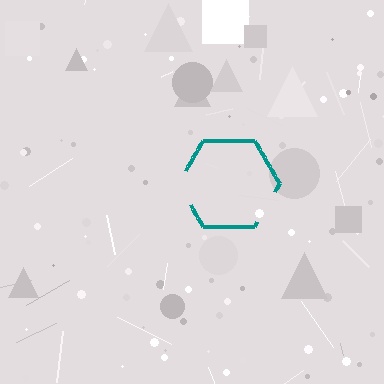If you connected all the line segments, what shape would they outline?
They would outline a hexagon.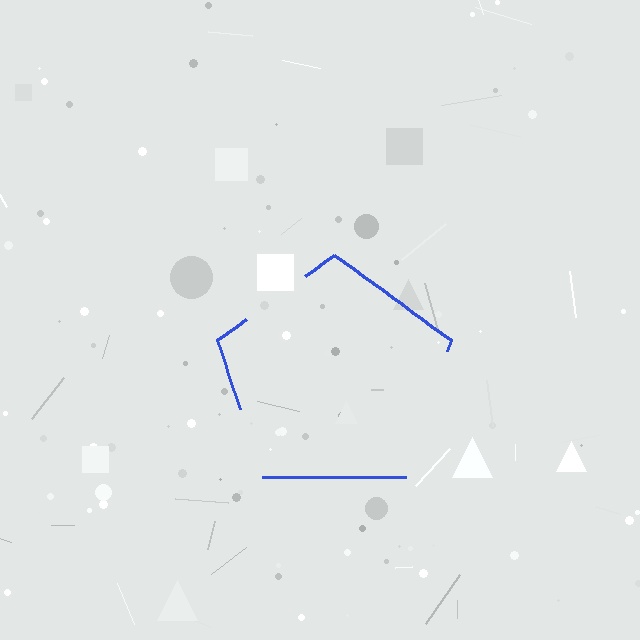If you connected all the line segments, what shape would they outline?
They would outline a pentagon.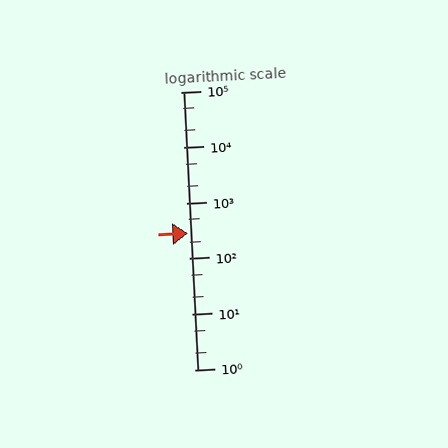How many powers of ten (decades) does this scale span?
The scale spans 5 decades, from 1 to 100000.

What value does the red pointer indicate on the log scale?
The pointer indicates approximately 280.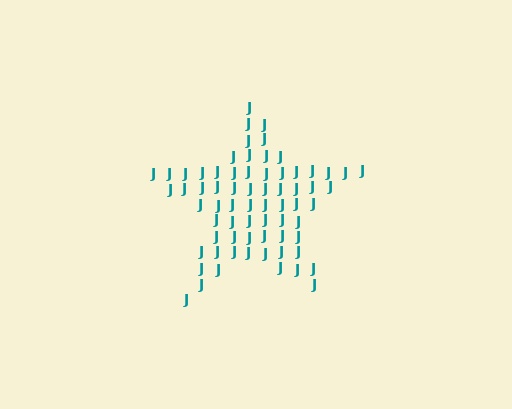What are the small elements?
The small elements are letter J's.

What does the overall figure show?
The overall figure shows a star.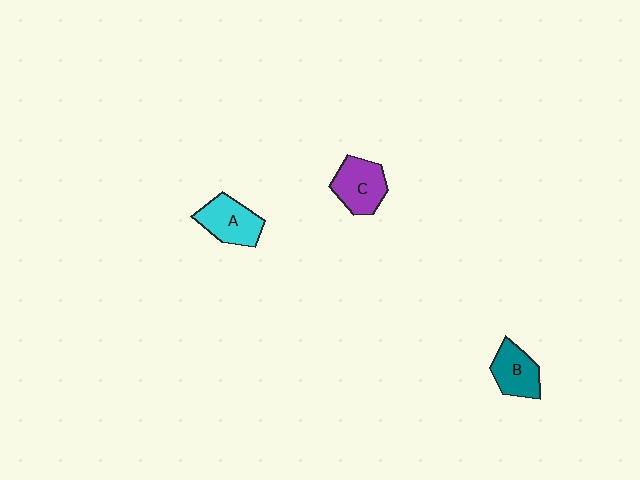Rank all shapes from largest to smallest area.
From largest to smallest: C (purple), A (cyan), B (teal).